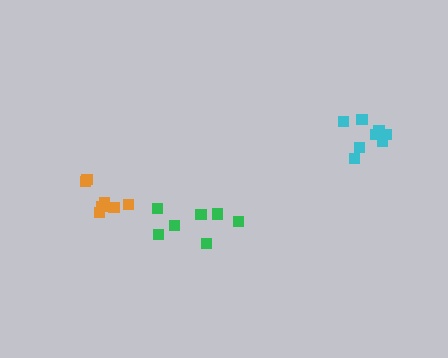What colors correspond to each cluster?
The clusters are colored: orange, cyan, green.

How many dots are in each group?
Group 1: 7 dots, Group 2: 8 dots, Group 3: 7 dots (22 total).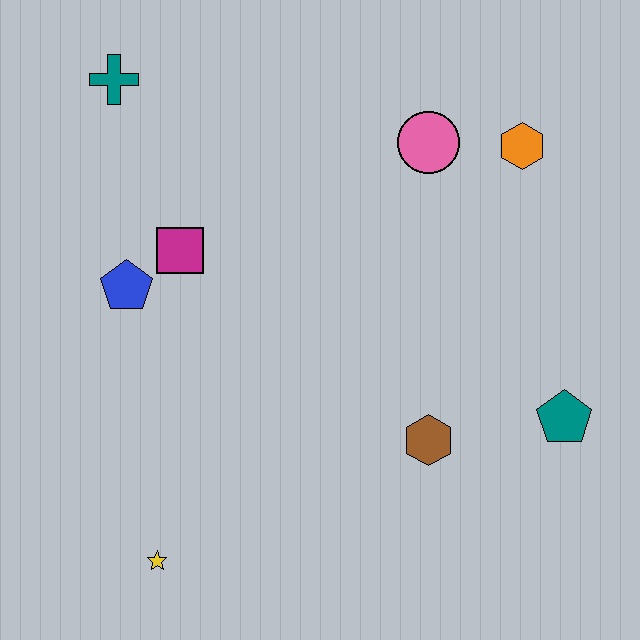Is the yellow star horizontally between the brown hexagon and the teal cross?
Yes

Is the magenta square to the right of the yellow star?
Yes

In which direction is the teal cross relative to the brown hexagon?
The teal cross is above the brown hexagon.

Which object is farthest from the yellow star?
The orange hexagon is farthest from the yellow star.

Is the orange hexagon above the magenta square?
Yes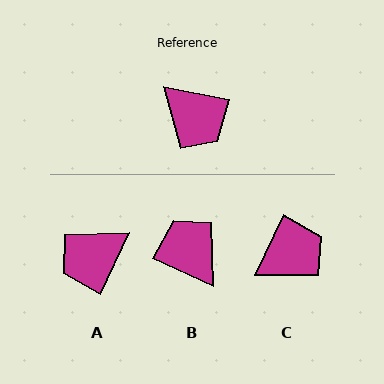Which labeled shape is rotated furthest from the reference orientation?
B, about 167 degrees away.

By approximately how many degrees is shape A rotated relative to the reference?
Approximately 103 degrees clockwise.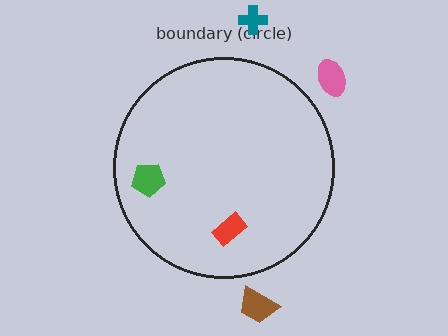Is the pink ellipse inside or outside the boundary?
Outside.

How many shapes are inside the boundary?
2 inside, 3 outside.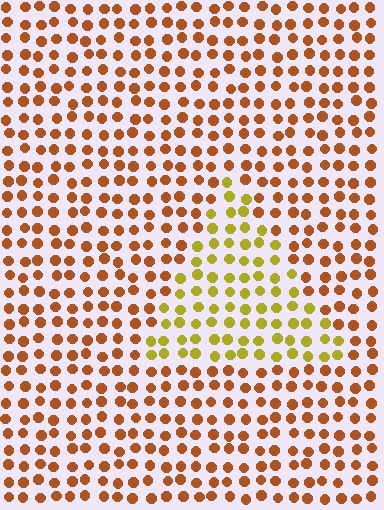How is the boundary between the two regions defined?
The boundary is defined purely by a slight shift in hue (about 39 degrees). Spacing, size, and orientation are identical on both sides.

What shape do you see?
I see a triangle.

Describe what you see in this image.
The image is filled with small brown elements in a uniform arrangement. A triangle-shaped region is visible where the elements are tinted to a slightly different hue, forming a subtle color boundary.